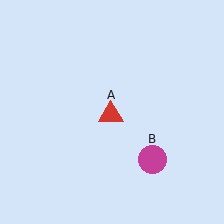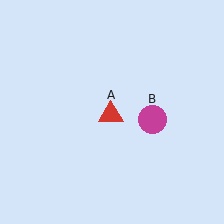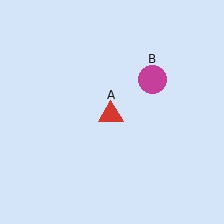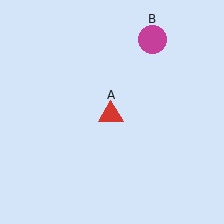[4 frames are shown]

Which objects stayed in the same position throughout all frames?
Red triangle (object A) remained stationary.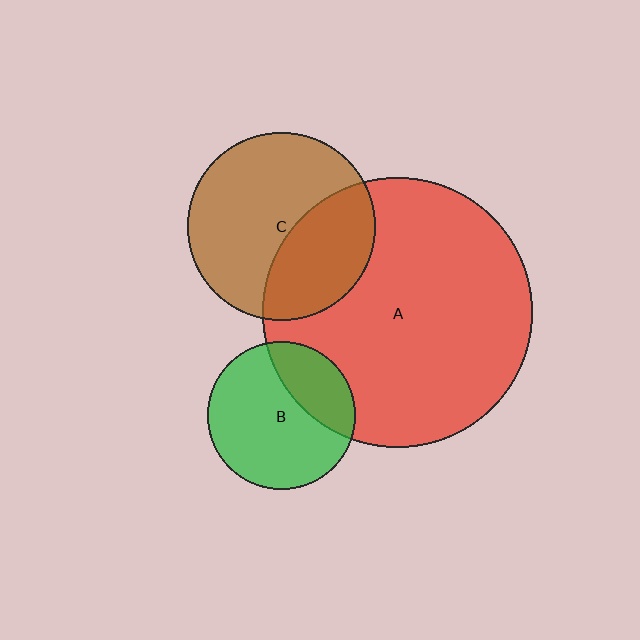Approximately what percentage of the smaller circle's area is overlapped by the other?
Approximately 35%.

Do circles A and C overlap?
Yes.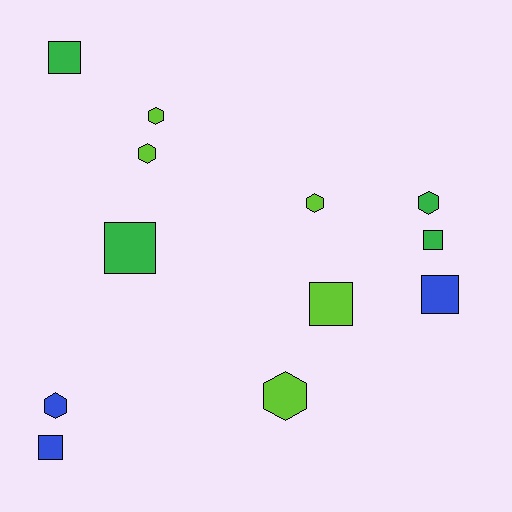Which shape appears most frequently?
Hexagon, with 6 objects.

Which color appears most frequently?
Lime, with 5 objects.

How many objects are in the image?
There are 12 objects.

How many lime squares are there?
There is 1 lime square.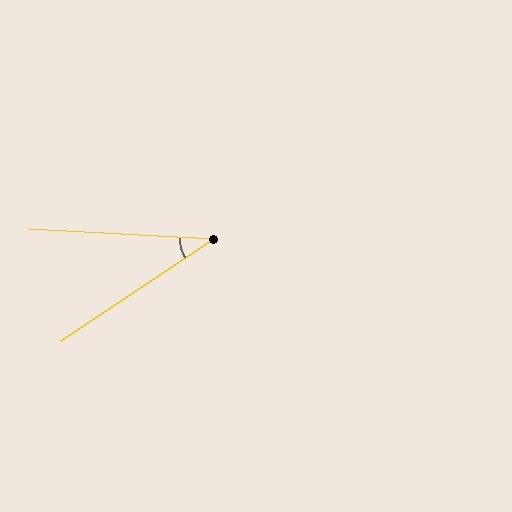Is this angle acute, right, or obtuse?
It is acute.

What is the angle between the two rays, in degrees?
Approximately 37 degrees.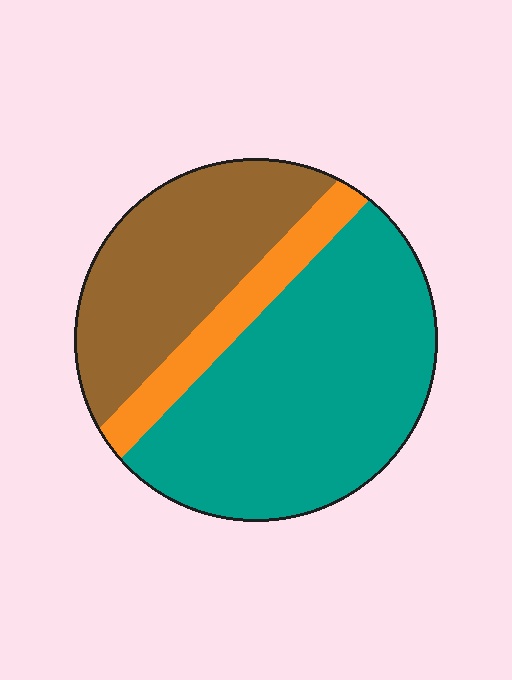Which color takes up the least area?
Orange, at roughly 15%.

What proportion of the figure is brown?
Brown covers about 30% of the figure.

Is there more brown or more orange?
Brown.